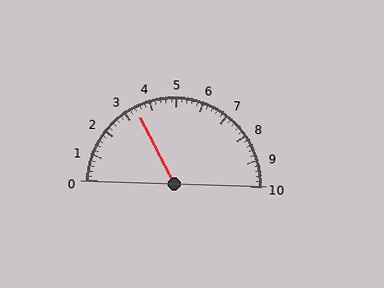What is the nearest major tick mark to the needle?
The nearest major tick mark is 3.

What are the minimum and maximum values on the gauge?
The gauge ranges from 0 to 10.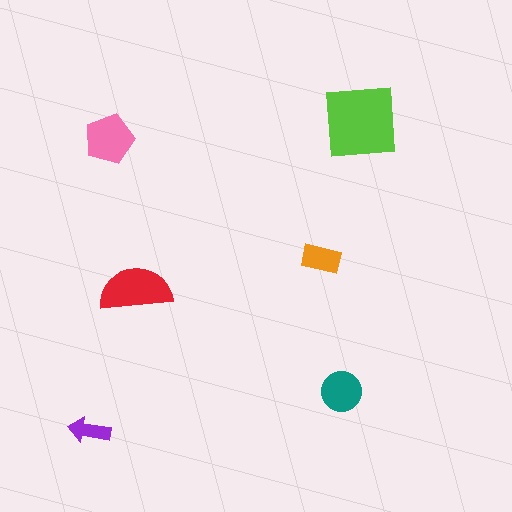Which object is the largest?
The lime square.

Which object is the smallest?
The purple arrow.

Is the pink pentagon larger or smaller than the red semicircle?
Smaller.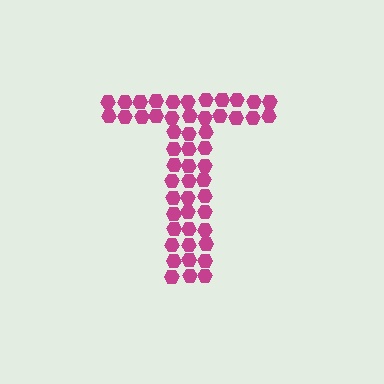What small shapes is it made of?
It is made of small hexagons.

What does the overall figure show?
The overall figure shows the letter T.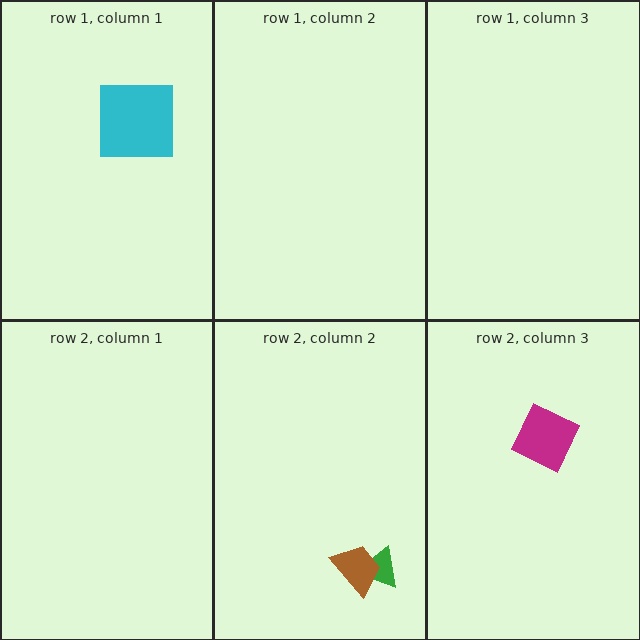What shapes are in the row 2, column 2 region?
The green triangle, the brown trapezoid.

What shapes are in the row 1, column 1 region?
The cyan square.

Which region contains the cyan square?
The row 1, column 1 region.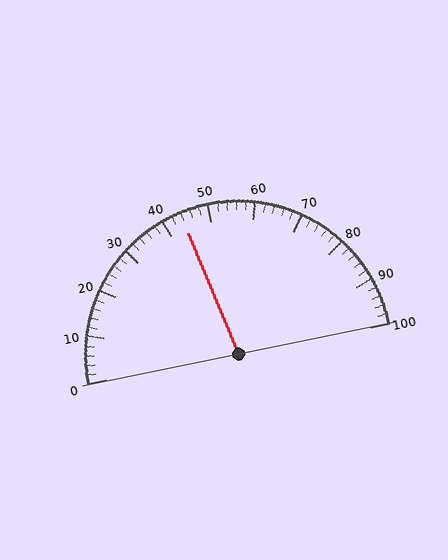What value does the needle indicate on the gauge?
The needle indicates approximately 44.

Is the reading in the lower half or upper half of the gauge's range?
The reading is in the lower half of the range (0 to 100).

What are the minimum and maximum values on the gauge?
The gauge ranges from 0 to 100.